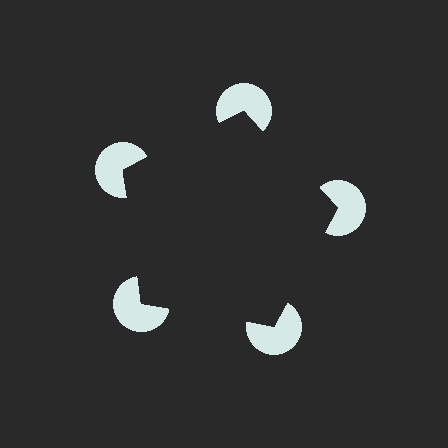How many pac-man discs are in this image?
There are 5 — one at each vertex of the illusory pentagon.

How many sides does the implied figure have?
5 sides.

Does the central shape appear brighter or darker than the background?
It typically appears slightly darker than the background, even though no actual brightness change is drawn.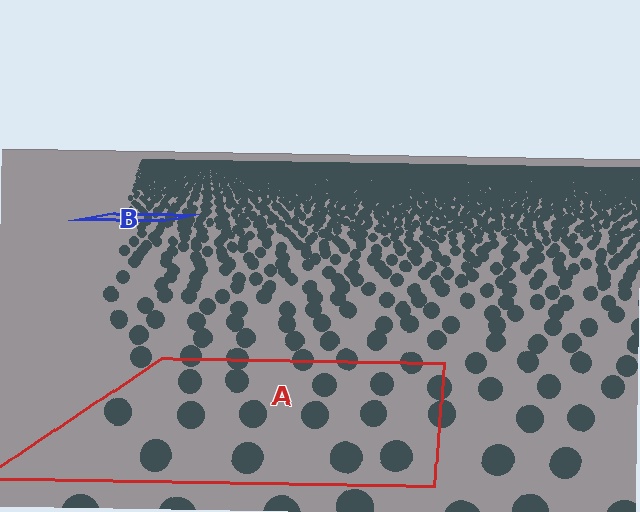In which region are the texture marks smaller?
The texture marks are smaller in region B, because it is farther away.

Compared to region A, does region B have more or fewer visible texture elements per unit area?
Region B has more texture elements per unit area — they are packed more densely because it is farther away.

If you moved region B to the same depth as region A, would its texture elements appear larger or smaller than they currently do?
They would appear larger. At a closer depth, the same texture elements are projected at a bigger on-screen size.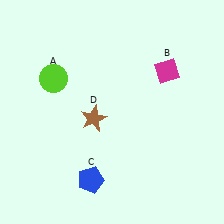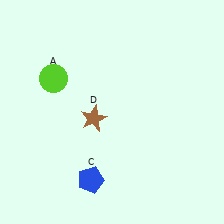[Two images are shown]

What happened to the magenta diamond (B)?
The magenta diamond (B) was removed in Image 2. It was in the top-right area of Image 1.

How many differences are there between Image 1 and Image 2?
There is 1 difference between the two images.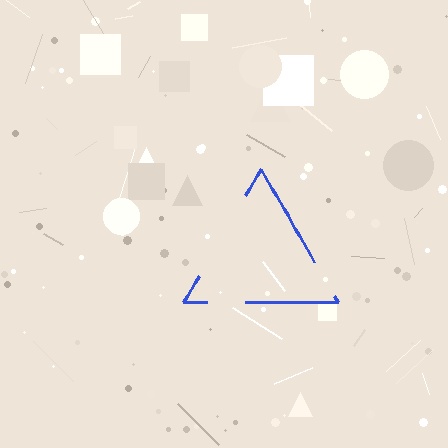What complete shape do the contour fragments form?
The contour fragments form a triangle.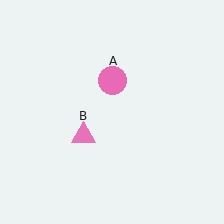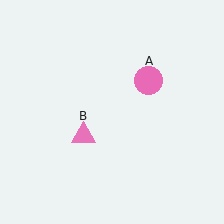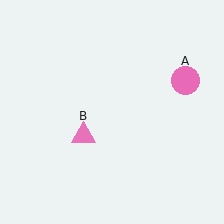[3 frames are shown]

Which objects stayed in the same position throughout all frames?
Pink triangle (object B) remained stationary.